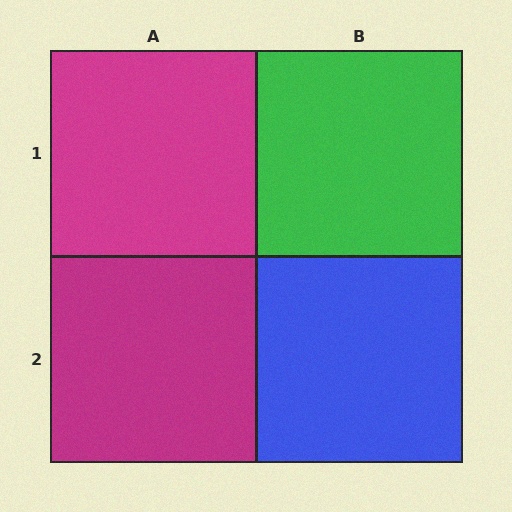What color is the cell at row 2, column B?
Blue.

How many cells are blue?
1 cell is blue.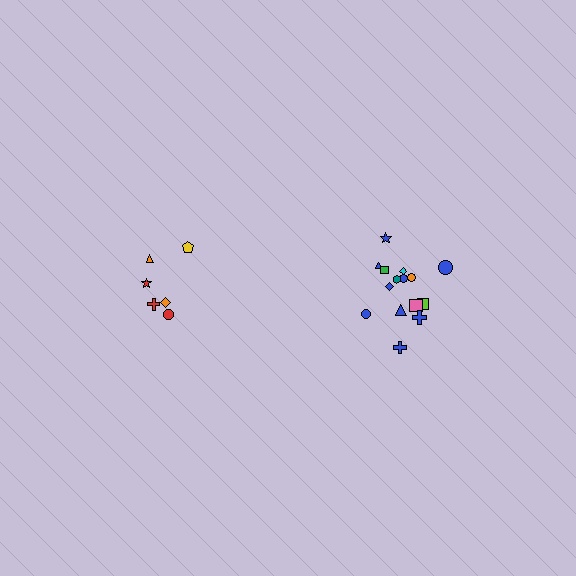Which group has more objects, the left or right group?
The right group.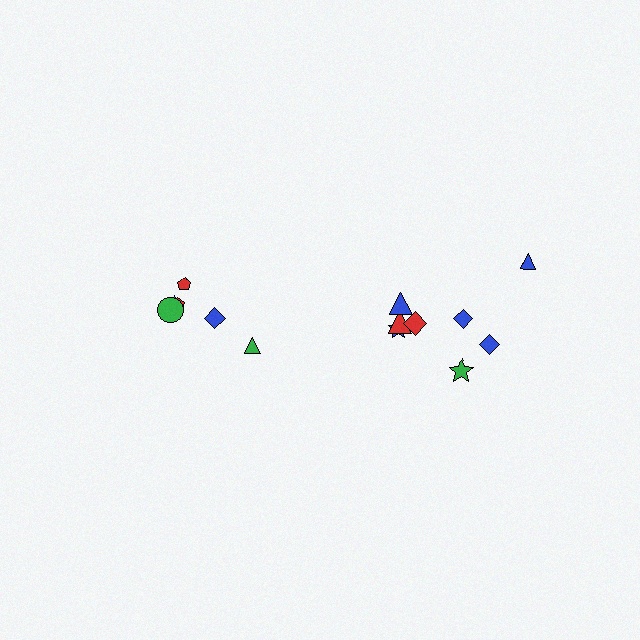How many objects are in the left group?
There are 6 objects.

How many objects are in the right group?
There are 8 objects.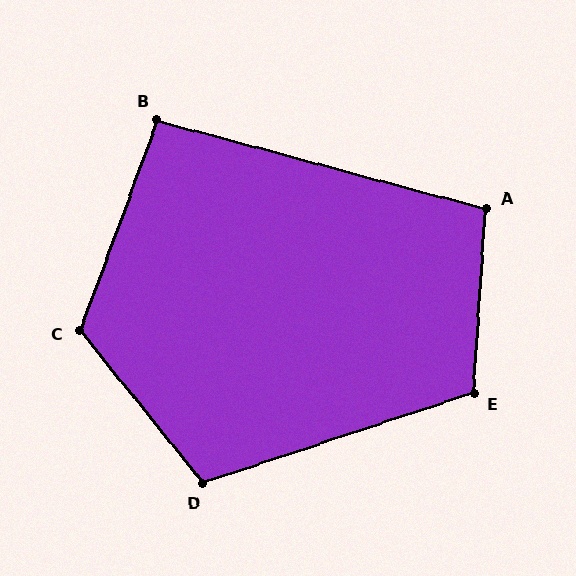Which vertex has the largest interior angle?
C, at approximately 121 degrees.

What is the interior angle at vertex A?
Approximately 101 degrees (obtuse).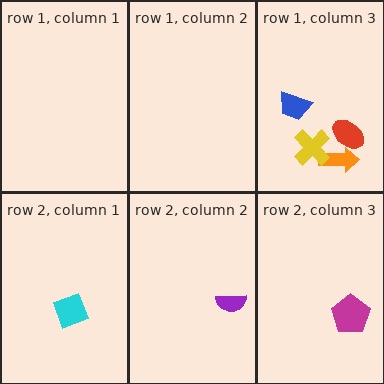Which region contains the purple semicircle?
The row 2, column 2 region.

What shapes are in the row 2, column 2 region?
The purple semicircle.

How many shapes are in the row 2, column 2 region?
1.